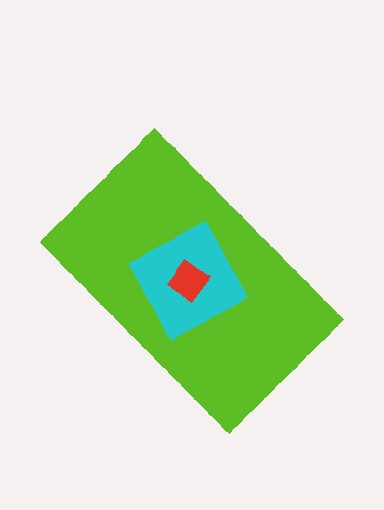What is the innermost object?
The red diamond.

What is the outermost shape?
The lime rectangle.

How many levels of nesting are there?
3.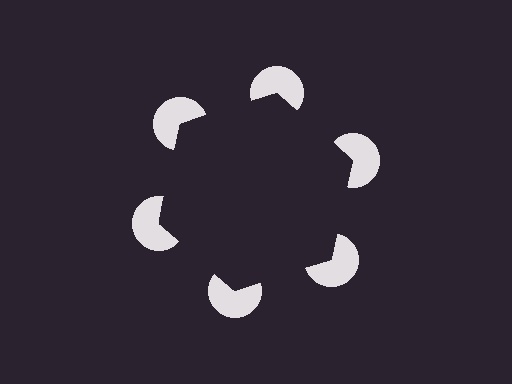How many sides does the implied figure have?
6 sides.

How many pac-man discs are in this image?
There are 6 — one at each vertex of the illusory hexagon.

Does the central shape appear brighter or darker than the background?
It typically appears slightly darker than the background, even though no actual brightness change is drawn.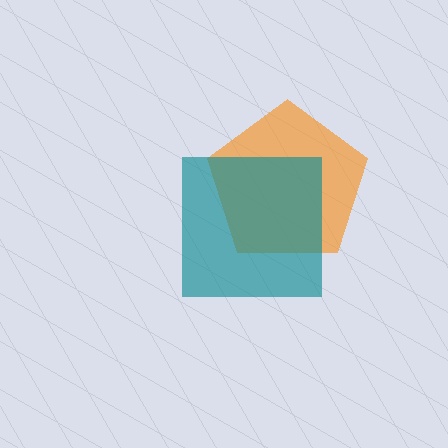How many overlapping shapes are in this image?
There are 2 overlapping shapes in the image.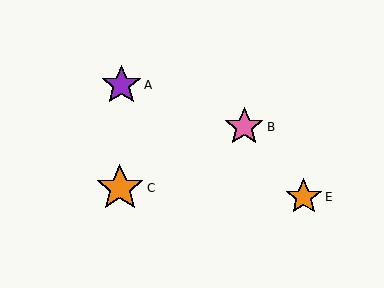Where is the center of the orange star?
The center of the orange star is at (120, 188).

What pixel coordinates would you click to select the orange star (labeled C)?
Click at (120, 188) to select the orange star C.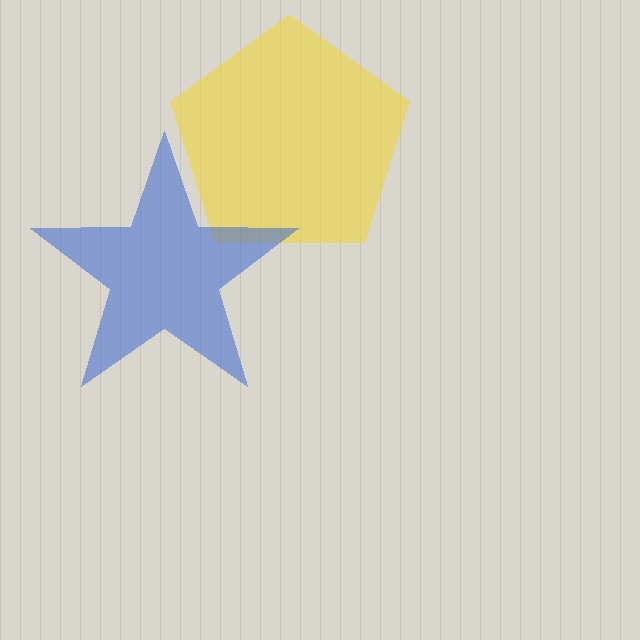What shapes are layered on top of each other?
The layered shapes are: a yellow pentagon, a blue star.